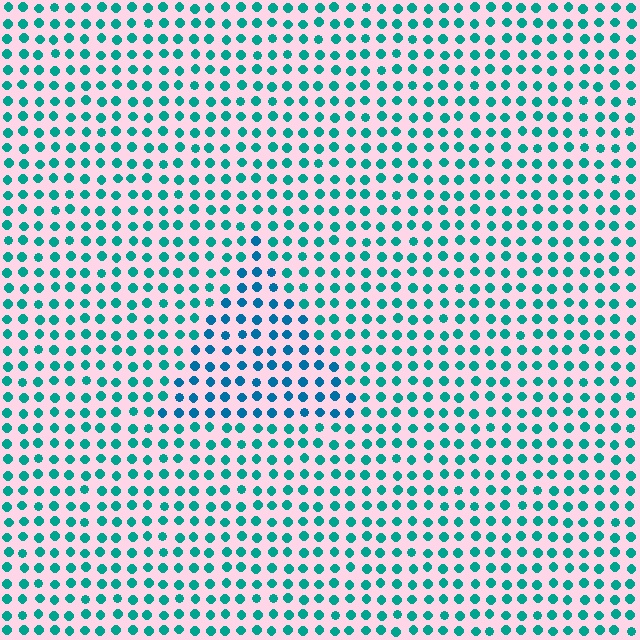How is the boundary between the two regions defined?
The boundary is defined purely by a slight shift in hue (about 27 degrees). Spacing, size, and orientation are identical on both sides.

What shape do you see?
I see a triangle.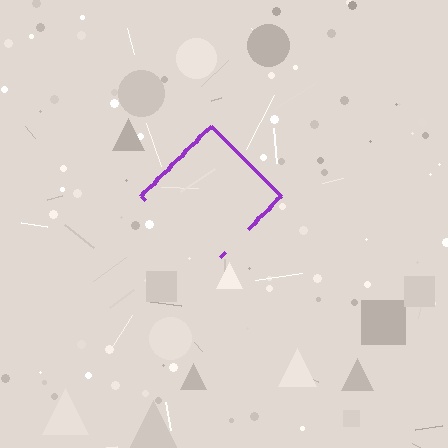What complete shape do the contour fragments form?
The contour fragments form a diamond.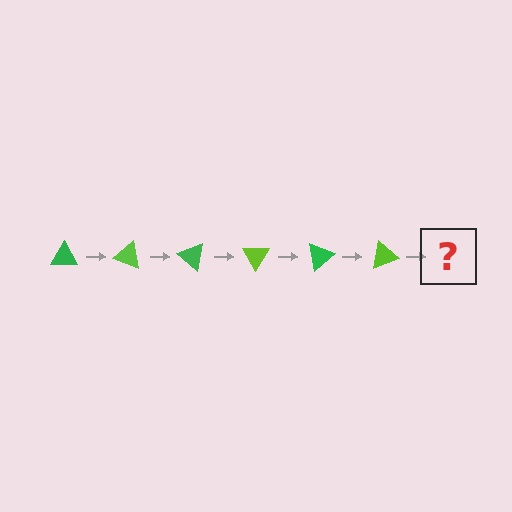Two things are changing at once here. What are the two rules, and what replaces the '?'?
The two rules are that it rotates 20 degrees each step and the color cycles through green and lime. The '?' should be a green triangle, rotated 120 degrees from the start.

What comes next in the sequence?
The next element should be a green triangle, rotated 120 degrees from the start.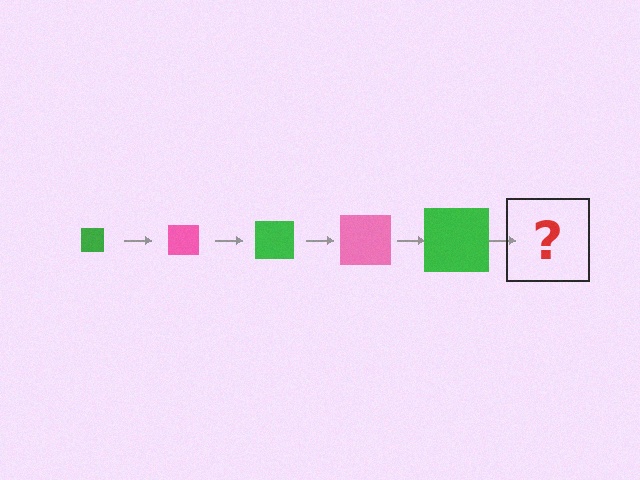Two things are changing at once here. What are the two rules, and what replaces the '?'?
The two rules are that the square grows larger each step and the color cycles through green and pink. The '?' should be a pink square, larger than the previous one.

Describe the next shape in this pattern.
It should be a pink square, larger than the previous one.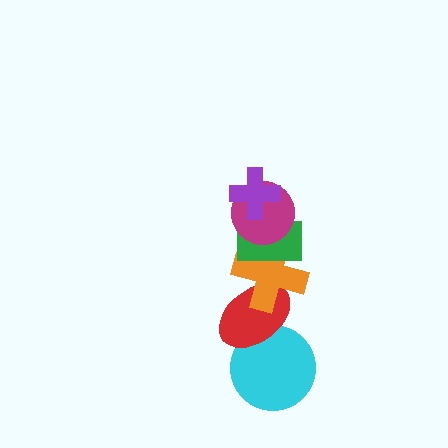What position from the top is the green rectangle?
The green rectangle is 3rd from the top.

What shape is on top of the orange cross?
The green rectangle is on top of the orange cross.